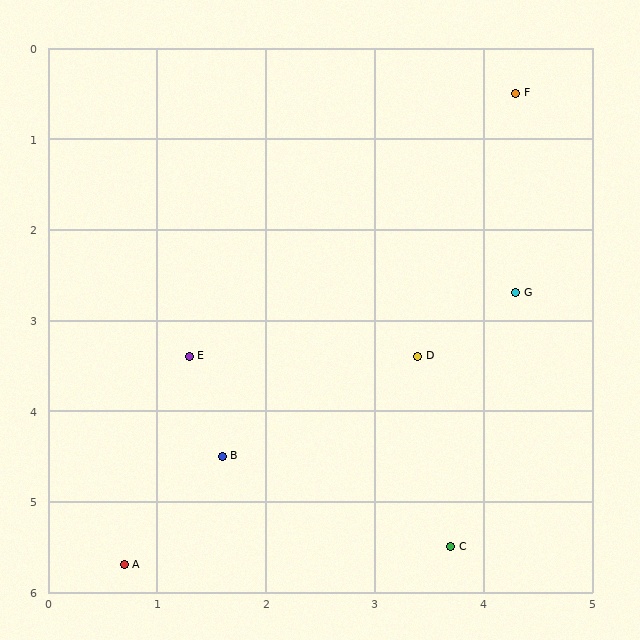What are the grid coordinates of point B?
Point B is at approximately (1.6, 4.5).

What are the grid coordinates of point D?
Point D is at approximately (3.4, 3.4).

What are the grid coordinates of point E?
Point E is at approximately (1.3, 3.4).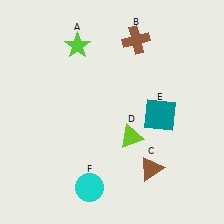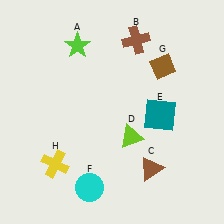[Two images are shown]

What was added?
A brown diamond (G), a yellow cross (H) were added in Image 2.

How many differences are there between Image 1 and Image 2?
There are 2 differences between the two images.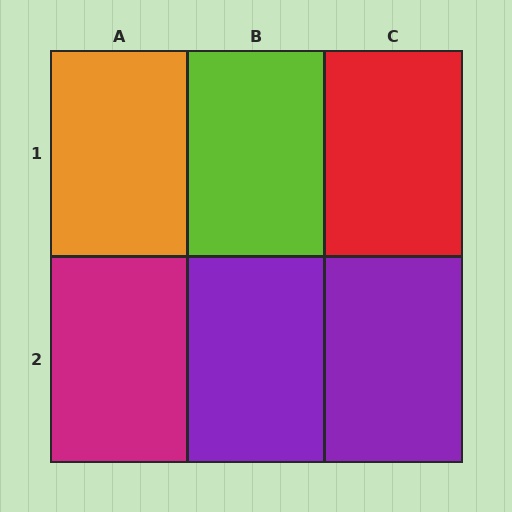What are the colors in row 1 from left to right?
Orange, lime, red.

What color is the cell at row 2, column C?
Purple.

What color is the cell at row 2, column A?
Magenta.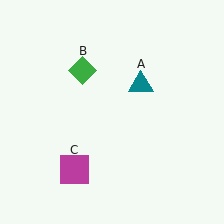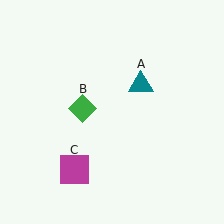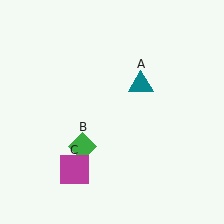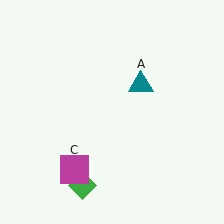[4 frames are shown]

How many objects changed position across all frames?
1 object changed position: green diamond (object B).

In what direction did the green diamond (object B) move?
The green diamond (object B) moved down.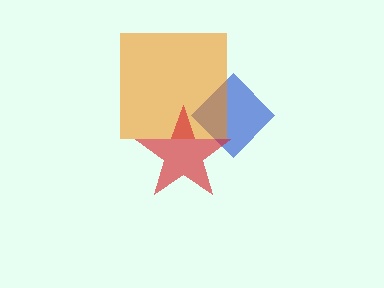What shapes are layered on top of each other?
The layered shapes are: a blue diamond, an orange square, a red star.